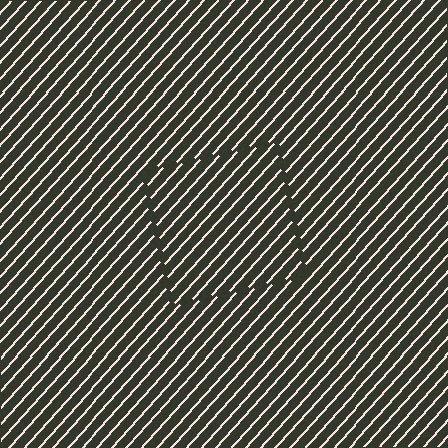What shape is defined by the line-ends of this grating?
An illusory square. The interior of the shape contains the same grating, shifted by half a period — the contour is defined by the phase discontinuity where line-ends from the inner and outer gratings abut.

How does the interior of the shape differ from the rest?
The interior of the shape contains the same grating, shifted by half a period — the contour is defined by the phase discontinuity where line-ends from the inner and outer gratings abut.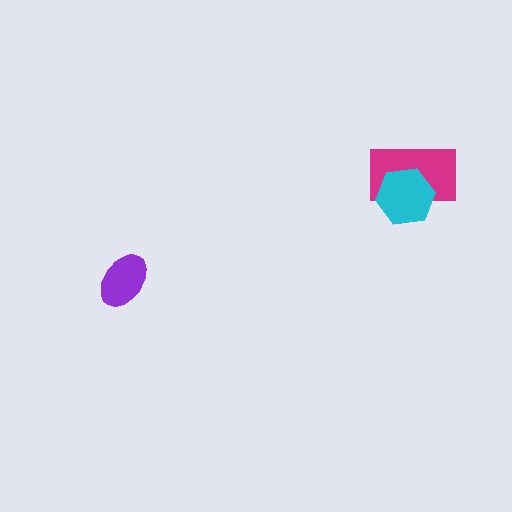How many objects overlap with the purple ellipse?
0 objects overlap with the purple ellipse.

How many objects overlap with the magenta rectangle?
1 object overlaps with the magenta rectangle.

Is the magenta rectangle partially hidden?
Yes, it is partially covered by another shape.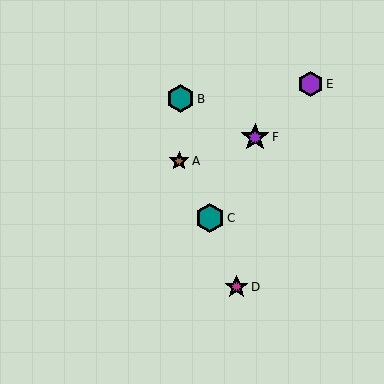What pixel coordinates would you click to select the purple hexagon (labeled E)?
Click at (310, 84) to select the purple hexagon E.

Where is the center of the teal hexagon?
The center of the teal hexagon is at (181, 99).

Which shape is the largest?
The teal hexagon (labeled C) is the largest.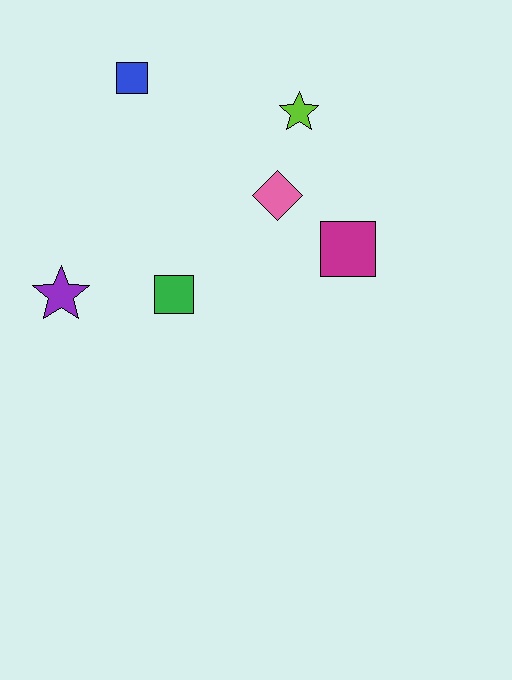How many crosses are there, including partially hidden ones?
There are no crosses.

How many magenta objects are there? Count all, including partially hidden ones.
There is 1 magenta object.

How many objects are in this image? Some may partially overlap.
There are 6 objects.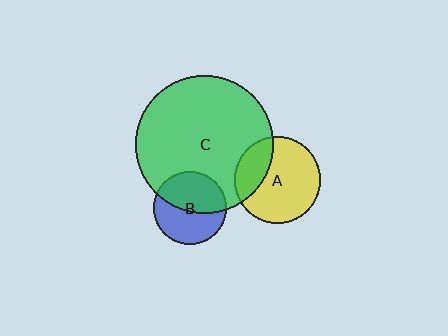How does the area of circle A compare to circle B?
Approximately 1.4 times.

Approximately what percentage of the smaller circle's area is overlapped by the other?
Approximately 25%.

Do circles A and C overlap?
Yes.